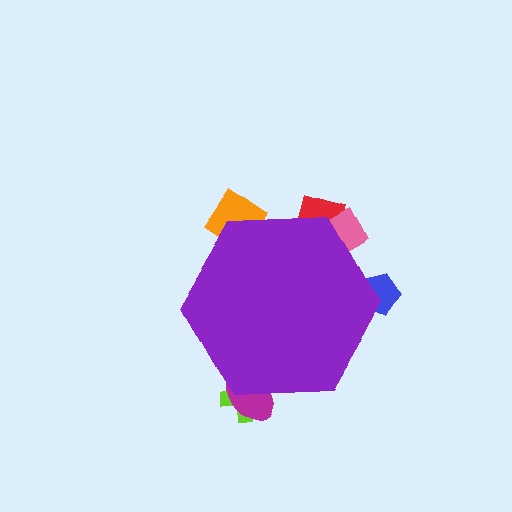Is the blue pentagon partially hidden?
Yes, the blue pentagon is partially hidden behind the purple hexagon.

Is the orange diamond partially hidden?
Yes, the orange diamond is partially hidden behind the purple hexagon.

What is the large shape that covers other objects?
A purple hexagon.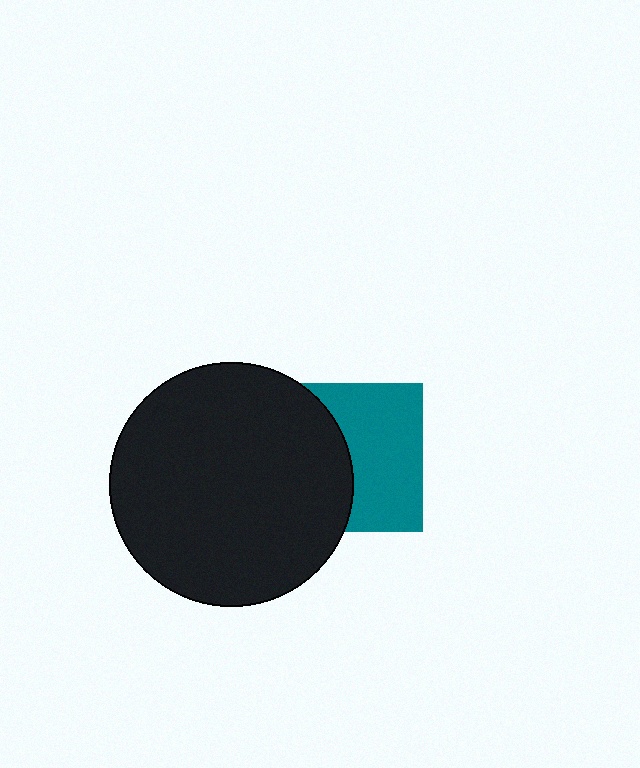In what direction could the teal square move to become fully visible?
The teal square could move right. That would shift it out from behind the black circle entirely.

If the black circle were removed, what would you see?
You would see the complete teal square.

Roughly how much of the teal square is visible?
About half of it is visible (roughly 55%).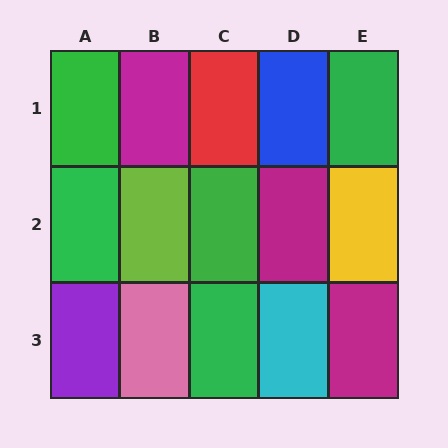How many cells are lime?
1 cell is lime.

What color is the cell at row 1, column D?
Blue.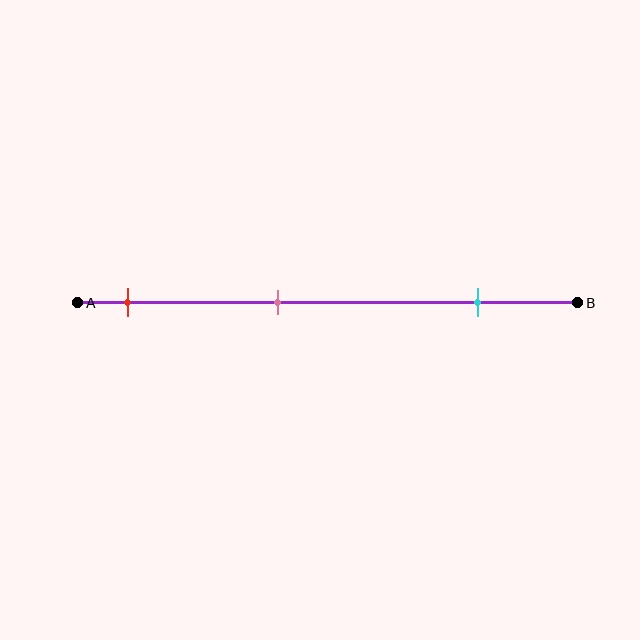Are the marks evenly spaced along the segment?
Yes, the marks are approximately evenly spaced.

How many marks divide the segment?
There are 3 marks dividing the segment.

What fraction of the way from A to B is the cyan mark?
The cyan mark is approximately 80% (0.8) of the way from A to B.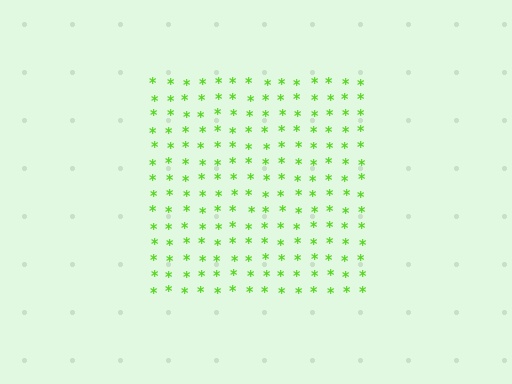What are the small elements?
The small elements are asterisks.